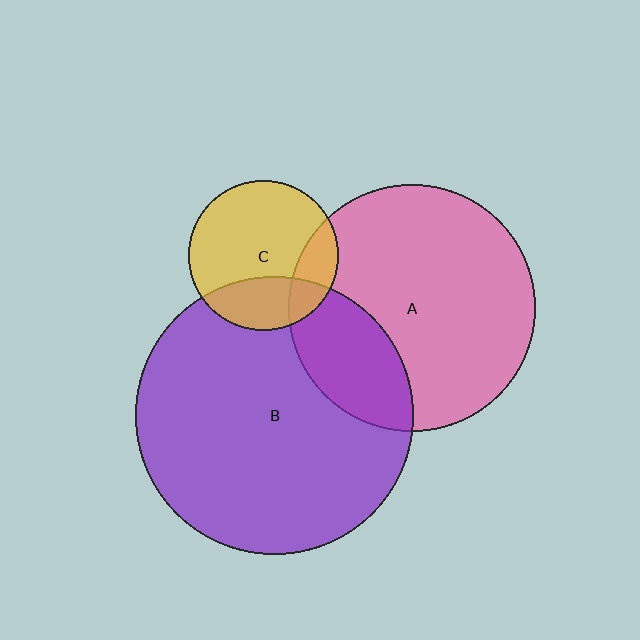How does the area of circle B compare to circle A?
Approximately 1.3 times.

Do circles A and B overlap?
Yes.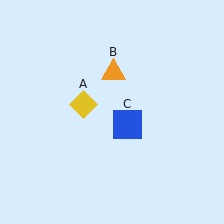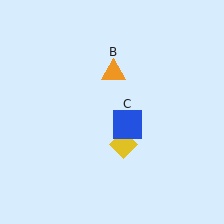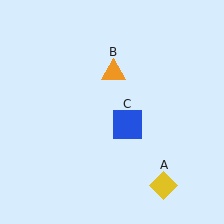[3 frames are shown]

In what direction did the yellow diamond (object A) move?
The yellow diamond (object A) moved down and to the right.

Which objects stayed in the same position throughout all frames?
Orange triangle (object B) and blue square (object C) remained stationary.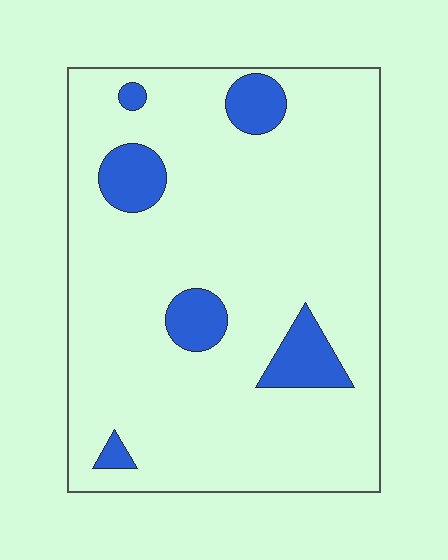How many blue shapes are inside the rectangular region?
6.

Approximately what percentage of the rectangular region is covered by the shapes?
Approximately 10%.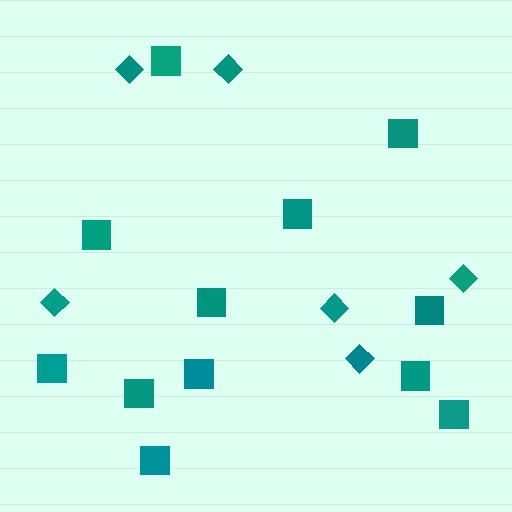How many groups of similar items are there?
There are 2 groups: one group of squares (12) and one group of diamonds (6).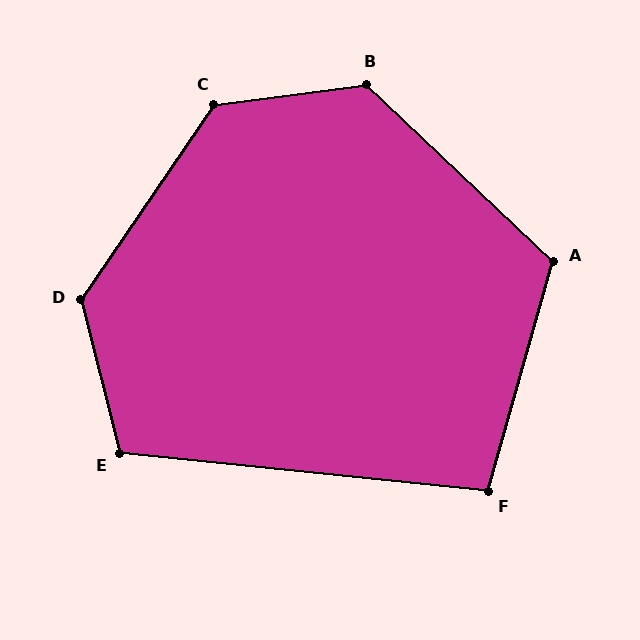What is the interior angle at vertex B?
Approximately 129 degrees (obtuse).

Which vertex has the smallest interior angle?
F, at approximately 100 degrees.